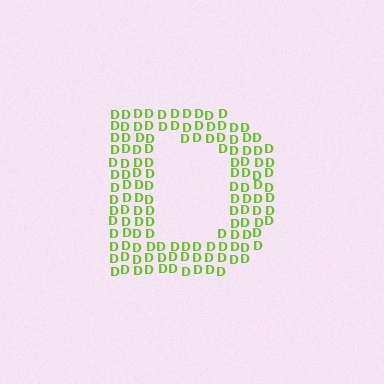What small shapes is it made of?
It is made of small letter D's.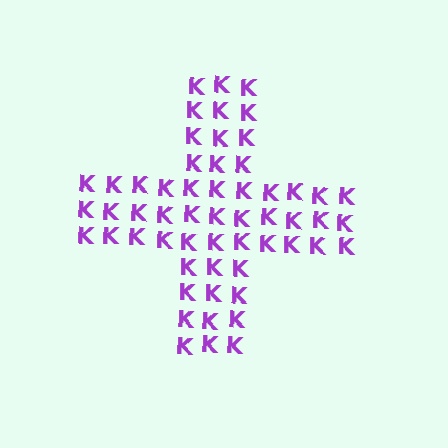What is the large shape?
The large shape is a cross.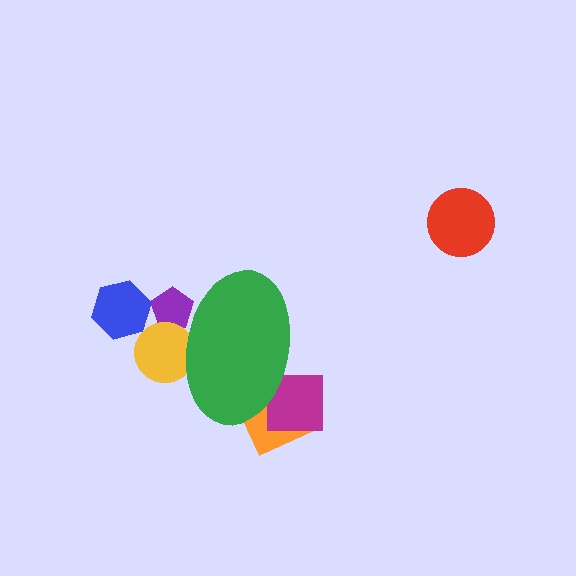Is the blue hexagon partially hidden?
No, the blue hexagon is fully visible.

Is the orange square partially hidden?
Yes, the orange square is partially hidden behind the green ellipse.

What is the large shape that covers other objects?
A green ellipse.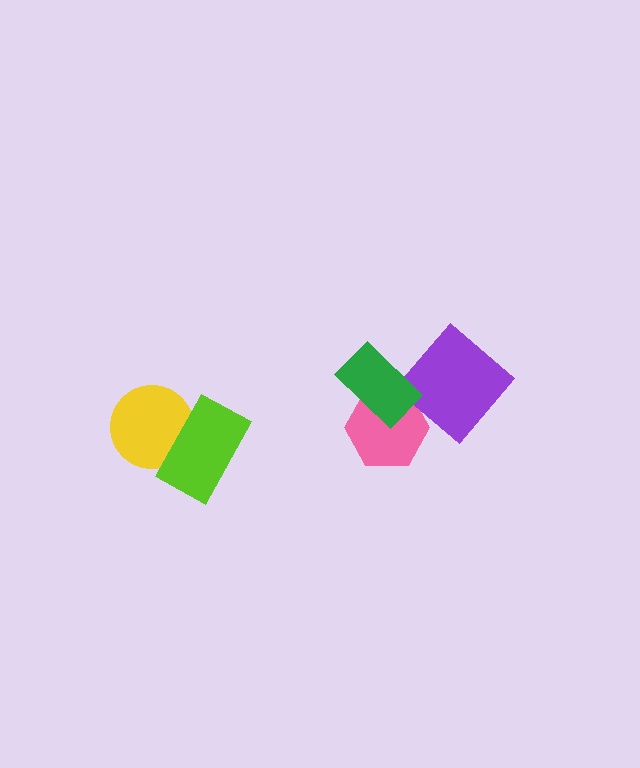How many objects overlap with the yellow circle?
1 object overlaps with the yellow circle.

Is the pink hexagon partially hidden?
Yes, it is partially covered by another shape.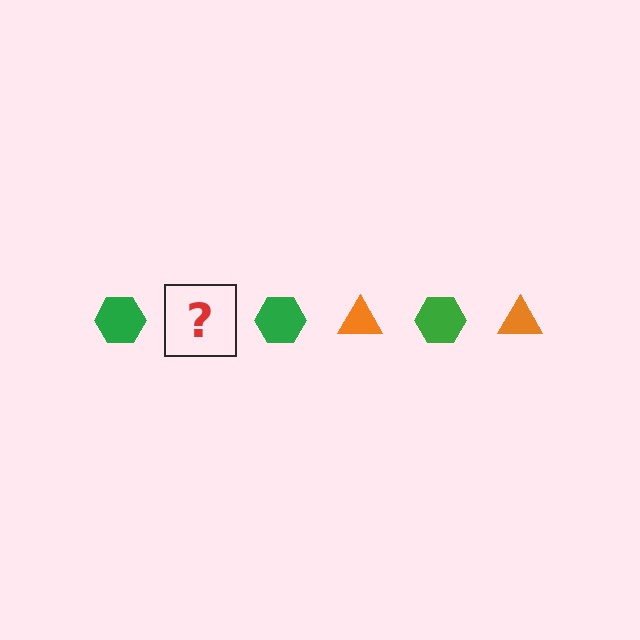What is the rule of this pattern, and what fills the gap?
The rule is that the pattern alternates between green hexagon and orange triangle. The gap should be filled with an orange triangle.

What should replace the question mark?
The question mark should be replaced with an orange triangle.